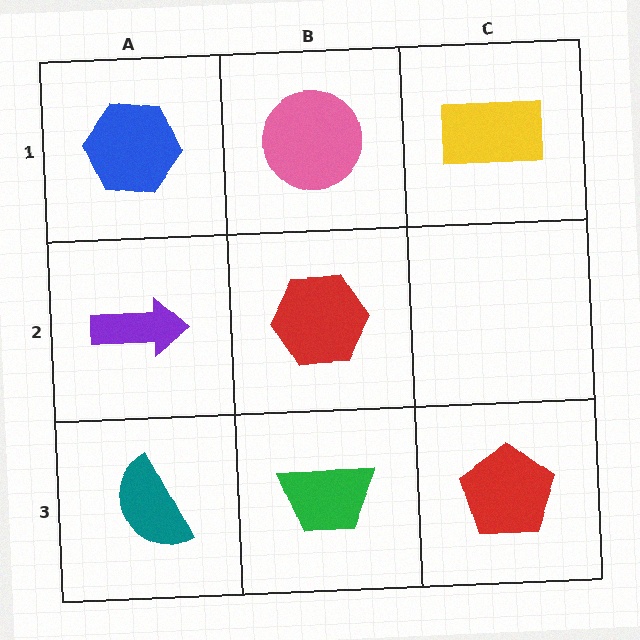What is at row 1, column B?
A pink circle.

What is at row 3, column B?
A green trapezoid.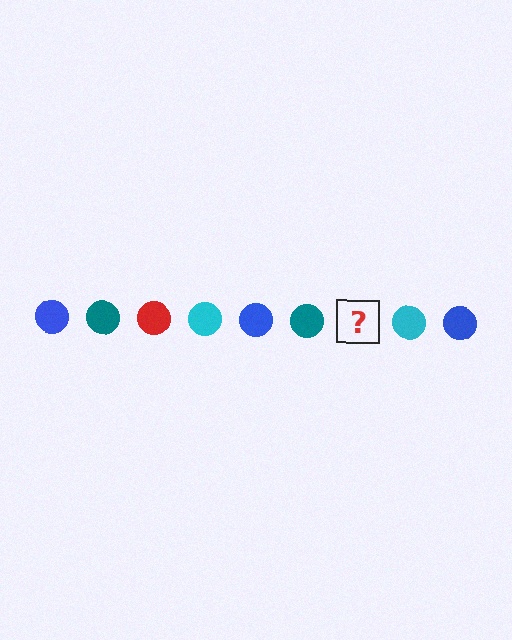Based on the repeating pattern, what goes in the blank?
The blank should be a red circle.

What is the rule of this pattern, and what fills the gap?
The rule is that the pattern cycles through blue, teal, red, cyan circles. The gap should be filled with a red circle.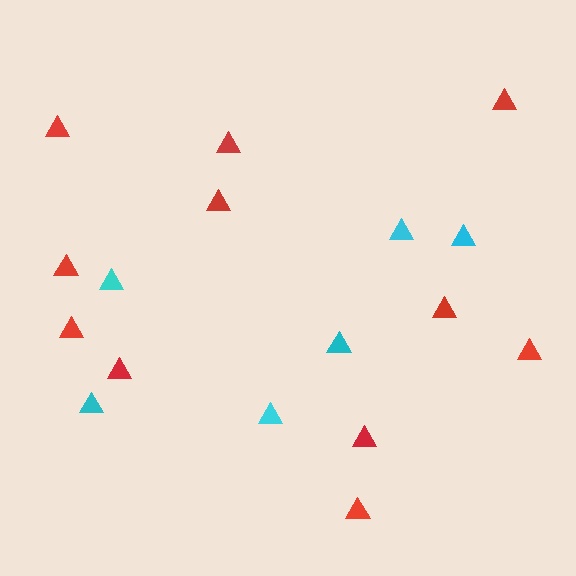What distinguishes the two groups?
There are 2 groups: one group of red triangles (11) and one group of cyan triangles (6).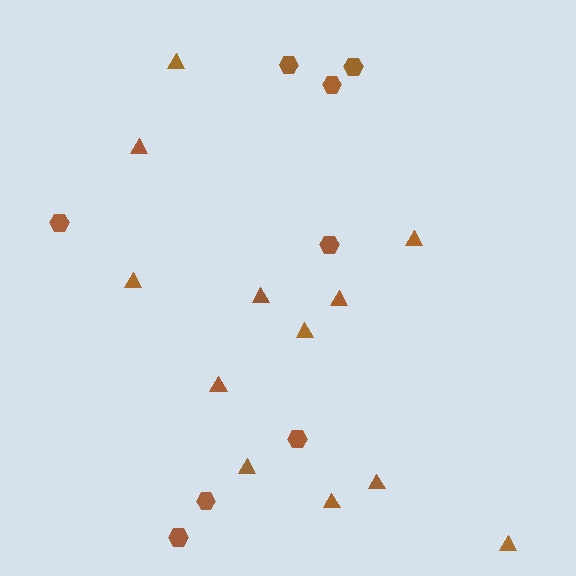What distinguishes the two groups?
There are 2 groups: one group of triangles (12) and one group of hexagons (8).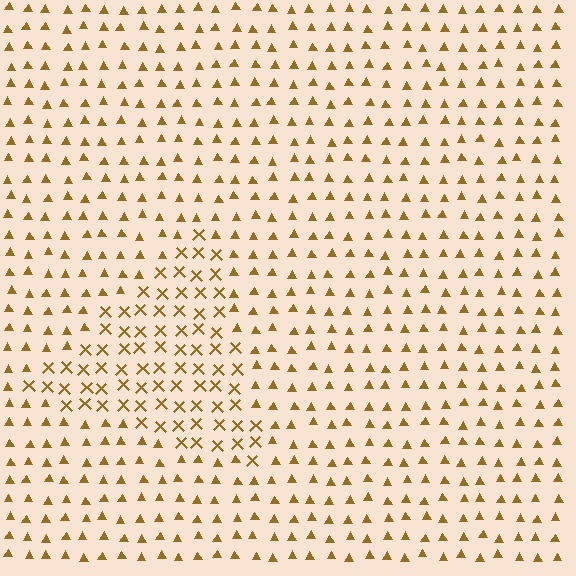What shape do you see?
I see a triangle.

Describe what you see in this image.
The image is filled with small brown elements arranged in a uniform grid. A triangle-shaped region contains X marks, while the surrounding area contains triangles. The boundary is defined purely by the change in element shape.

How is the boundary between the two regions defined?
The boundary is defined by a change in element shape: X marks inside vs. triangles outside. All elements share the same color and spacing.